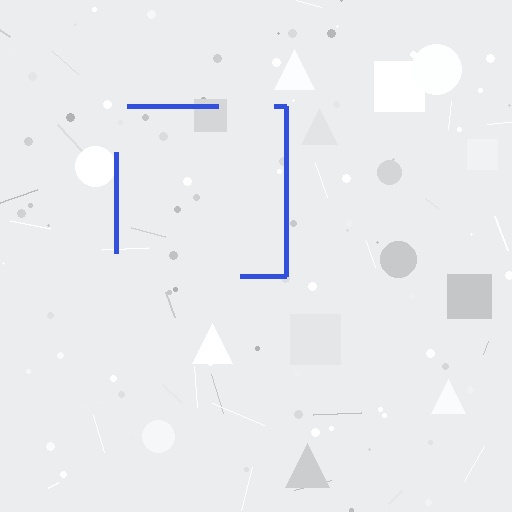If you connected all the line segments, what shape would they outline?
They would outline a square.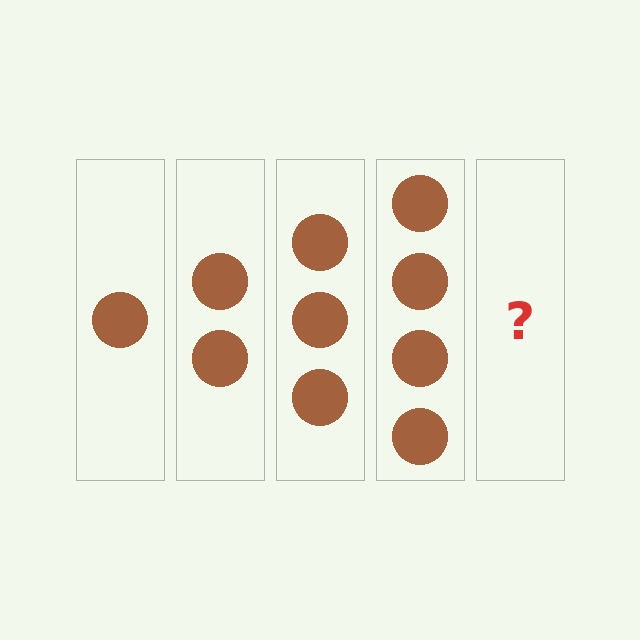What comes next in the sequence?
The next element should be 5 circles.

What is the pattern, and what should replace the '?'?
The pattern is that each step adds one more circle. The '?' should be 5 circles.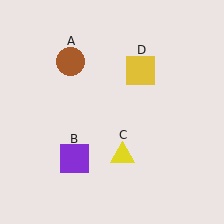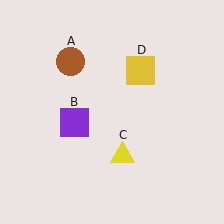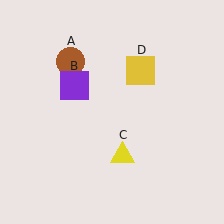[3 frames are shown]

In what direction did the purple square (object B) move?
The purple square (object B) moved up.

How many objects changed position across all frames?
1 object changed position: purple square (object B).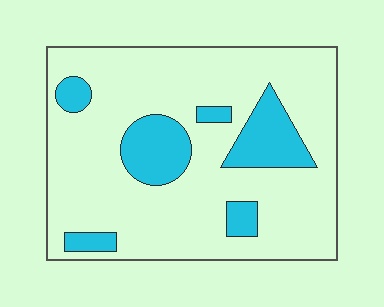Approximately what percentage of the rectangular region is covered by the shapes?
Approximately 20%.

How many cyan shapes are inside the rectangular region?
6.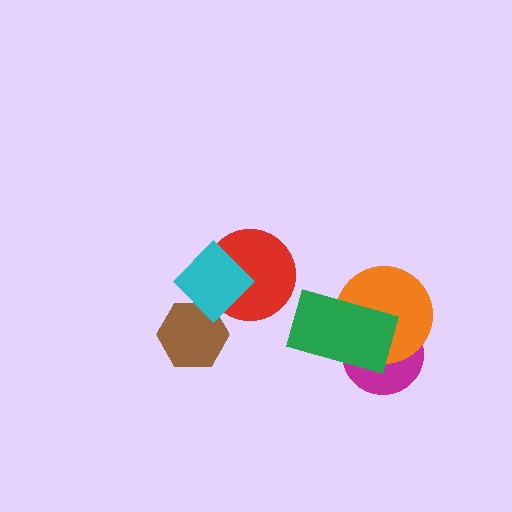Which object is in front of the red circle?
The cyan diamond is in front of the red circle.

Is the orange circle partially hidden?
Yes, it is partially covered by another shape.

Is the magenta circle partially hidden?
Yes, it is partially covered by another shape.